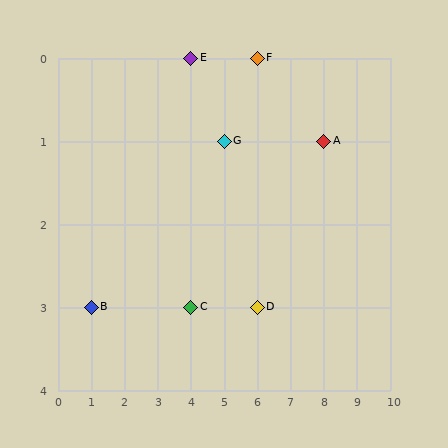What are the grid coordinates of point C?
Point C is at grid coordinates (4, 3).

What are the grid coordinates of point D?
Point D is at grid coordinates (6, 3).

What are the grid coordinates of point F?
Point F is at grid coordinates (6, 0).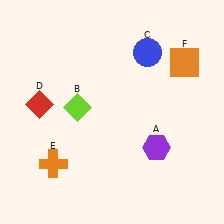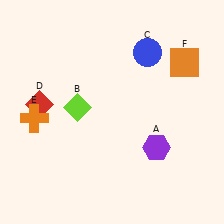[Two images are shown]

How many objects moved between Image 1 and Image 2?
1 object moved between the two images.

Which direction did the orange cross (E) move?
The orange cross (E) moved up.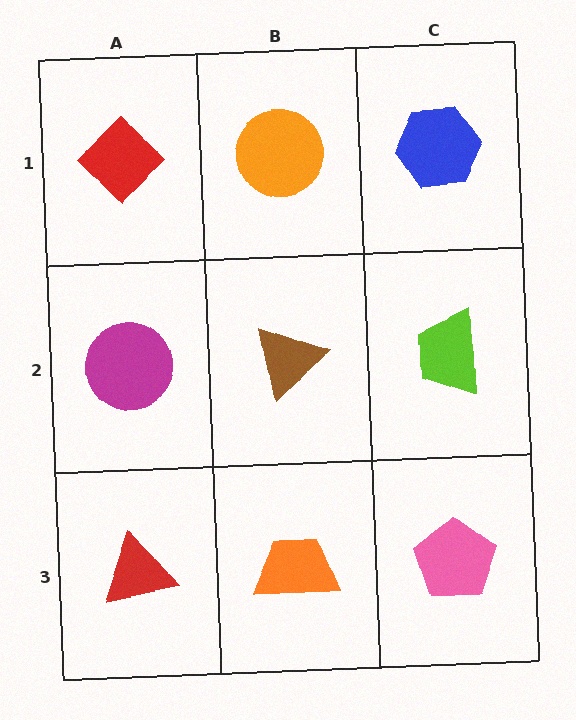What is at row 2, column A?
A magenta circle.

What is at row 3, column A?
A red triangle.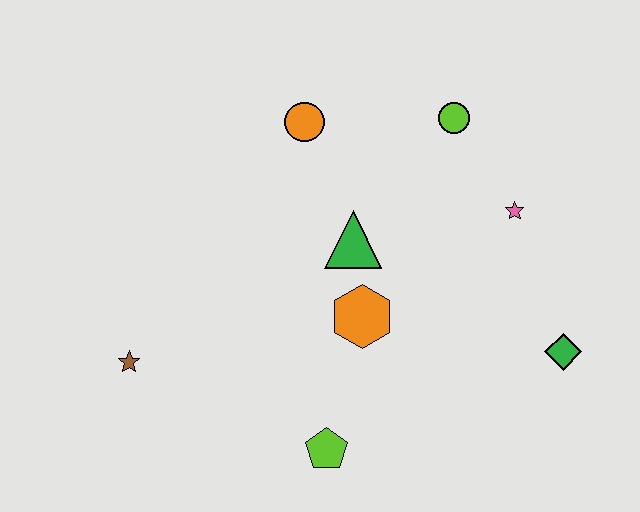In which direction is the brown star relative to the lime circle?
The brown star is to the left of the lime circle.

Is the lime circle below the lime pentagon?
No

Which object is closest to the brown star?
The lime pentagon is closest to the brown star.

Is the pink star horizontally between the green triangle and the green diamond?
Yes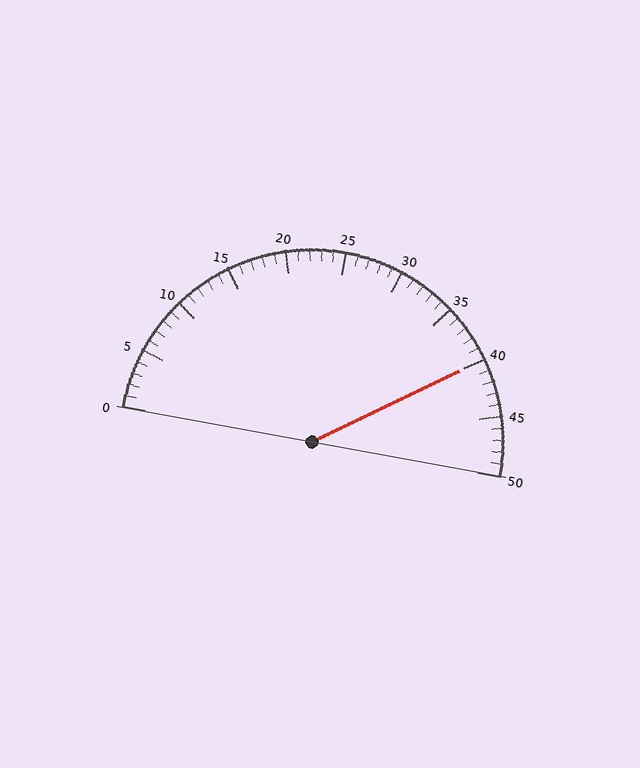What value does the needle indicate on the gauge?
The needle indicates approximately 40.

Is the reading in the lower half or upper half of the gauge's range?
The reading is in the upper half of the range (0 to 50).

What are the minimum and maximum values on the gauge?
The gauge ranges from 0 to 50.